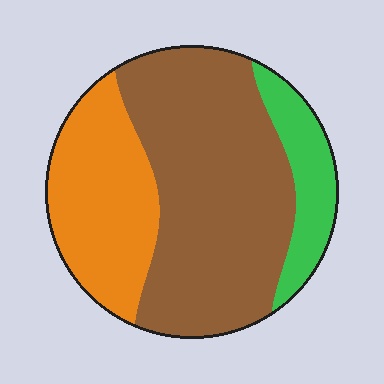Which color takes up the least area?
Green, at roughly 15%.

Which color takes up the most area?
Brown, at roughly 55%.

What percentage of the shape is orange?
Orange takes up about one quarter (1/4) of the shape.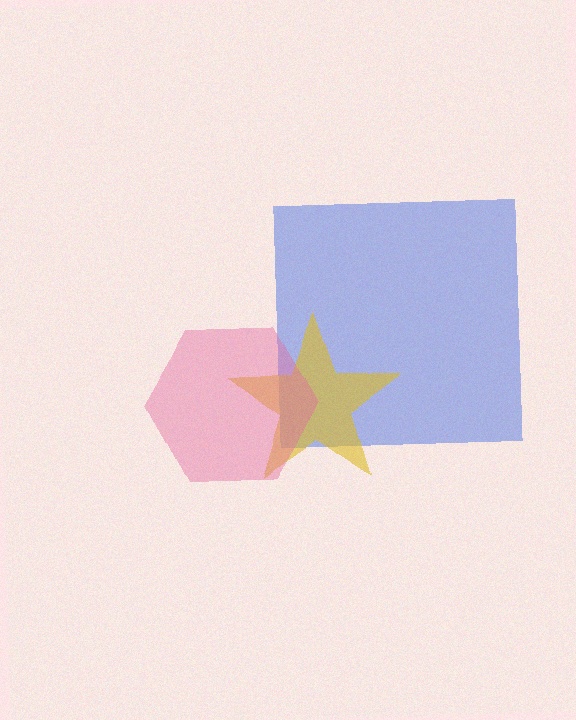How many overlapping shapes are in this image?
There are 3 overlapping shapes in the image.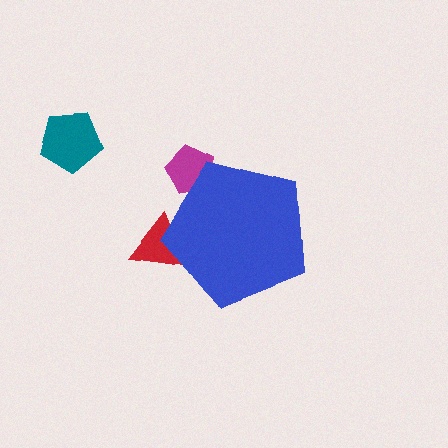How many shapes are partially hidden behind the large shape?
2 shapes are partially hidden.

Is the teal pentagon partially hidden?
No, the teal pentagon is fully visible.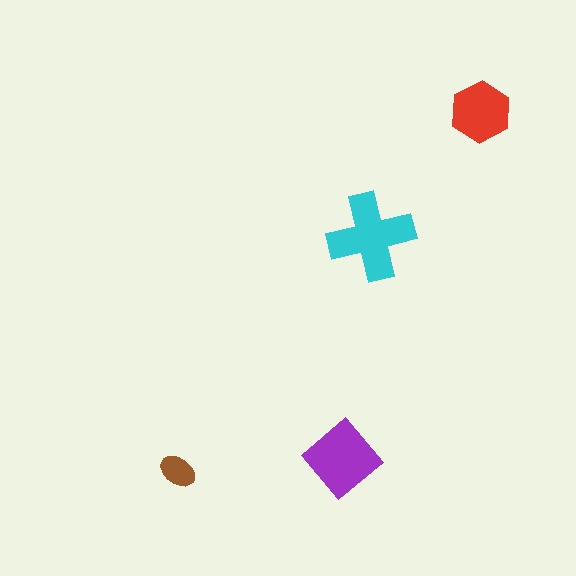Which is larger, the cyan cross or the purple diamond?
The cyan cross.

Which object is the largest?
The cyan cross.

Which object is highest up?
The red hexagon is topmost.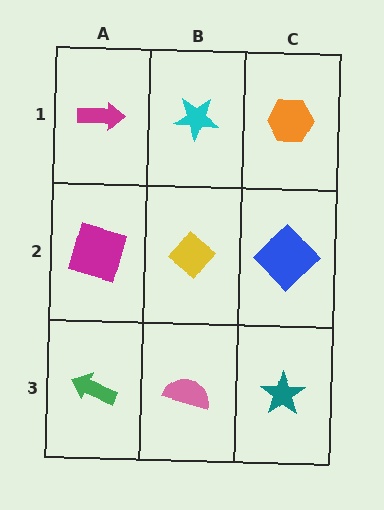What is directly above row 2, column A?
A magenta arrow.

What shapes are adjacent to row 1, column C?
A blue diamond (row 2, column C), a cyan star (row 1, column B).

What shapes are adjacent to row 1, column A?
A magenta square (row 2, column A), a cyan star (row 1, column B).